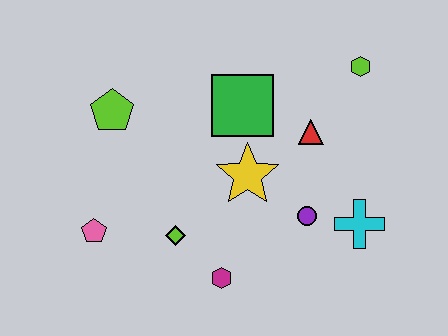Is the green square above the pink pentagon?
Yes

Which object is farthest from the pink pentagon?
The lime hexagon is farthest from the pink pentagon.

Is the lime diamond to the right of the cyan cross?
No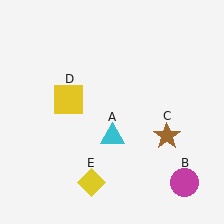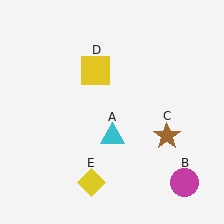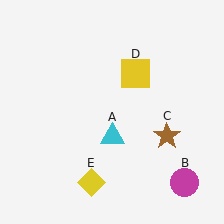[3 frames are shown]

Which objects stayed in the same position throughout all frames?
Cyan triangle (object A) and magenta circle (object B) and brown star (object C) and yellow diamond (object E) remained stationary.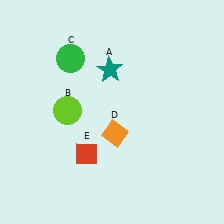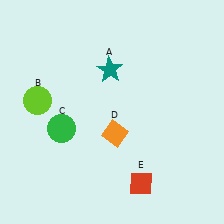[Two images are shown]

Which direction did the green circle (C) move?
The green circle (C) moved down.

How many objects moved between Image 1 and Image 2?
3 objects moved between the two images.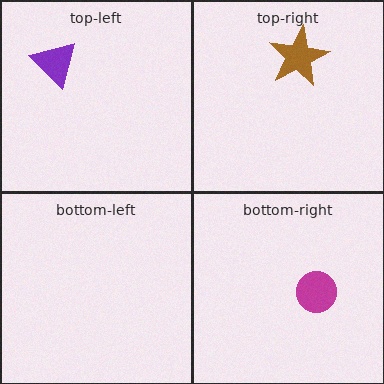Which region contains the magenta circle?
The bottom-right region.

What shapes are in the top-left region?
The purple triangle.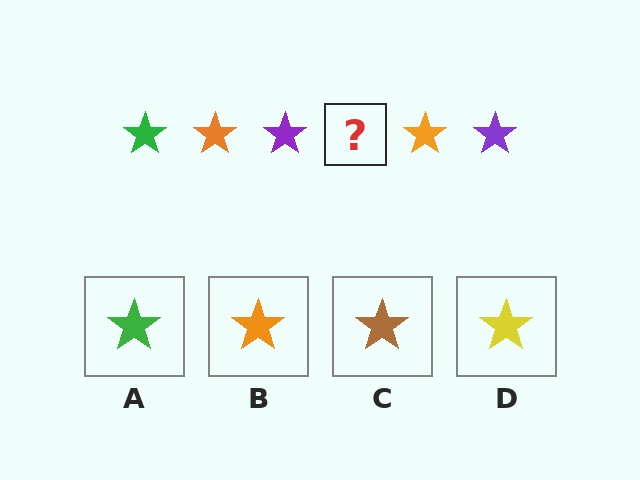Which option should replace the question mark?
Option A.